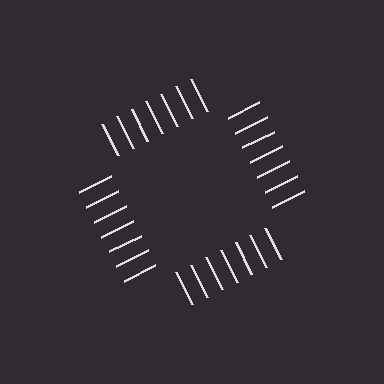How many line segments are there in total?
28 — 7 along each of the 4 edges.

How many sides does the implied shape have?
4 sides — the line-ends trace a square.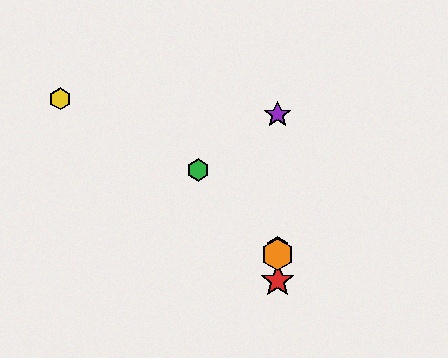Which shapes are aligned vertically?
The red star, the blue hexagon, the purple star, the orange hexagon are aligned vertically.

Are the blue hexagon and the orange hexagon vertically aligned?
Yes, both are at x≈278.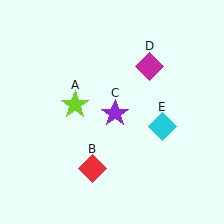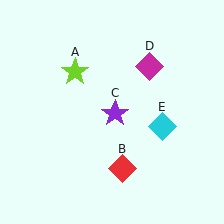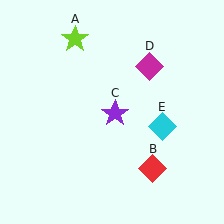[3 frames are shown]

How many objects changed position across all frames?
2 objects changed position: lime star (object A), red diamond (object B).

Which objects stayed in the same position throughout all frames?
Purple star (object C) and magenta diamond (object D) and cyan diamond (object E) remained stationary.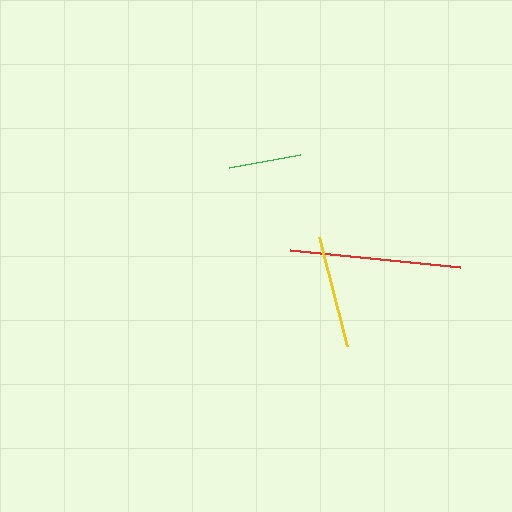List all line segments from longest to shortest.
From longest to shortest: red, yellow, green.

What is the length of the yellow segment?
The yellow segment is approximately 112 pixels long.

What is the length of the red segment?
The red segment is approximately 171 pixels long.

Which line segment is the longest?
The red line is the longest at approximately 171 pixels.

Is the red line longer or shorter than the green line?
The red line is longer than the green line.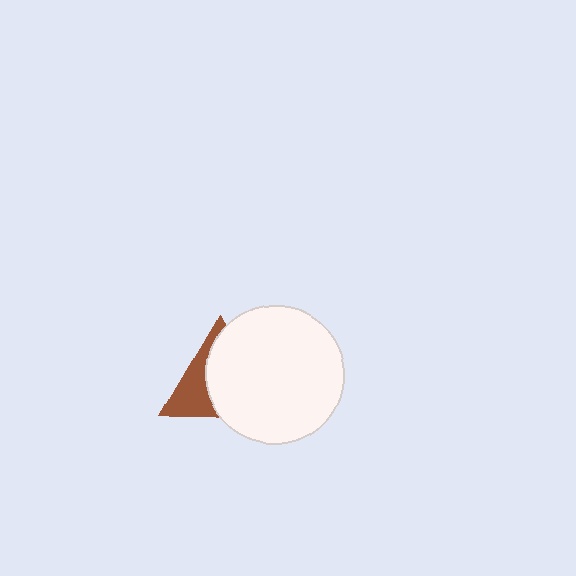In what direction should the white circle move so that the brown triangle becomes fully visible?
The white circle should move right. That is the shortest direction to clear the overlap and leave the brown triangle fully visible.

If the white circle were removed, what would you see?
You would see the complete brown triangle.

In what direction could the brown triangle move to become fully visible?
The brown triangle could move left. That would shift it out from behind the white circle entirely.